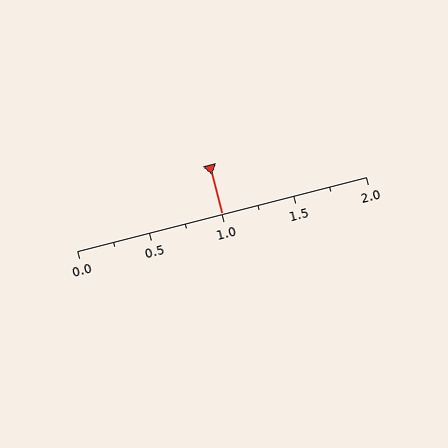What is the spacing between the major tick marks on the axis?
The major ticks are spaced 0.5 apart.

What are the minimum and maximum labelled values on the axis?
The axis runs from 0.0 to 2.0.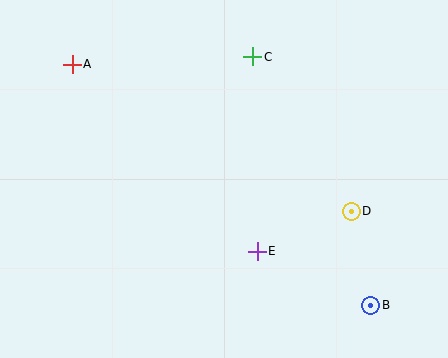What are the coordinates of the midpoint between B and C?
The midpoint between B and C is at (312, 181).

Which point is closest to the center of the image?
Point E at (257, 251) is closest to the center.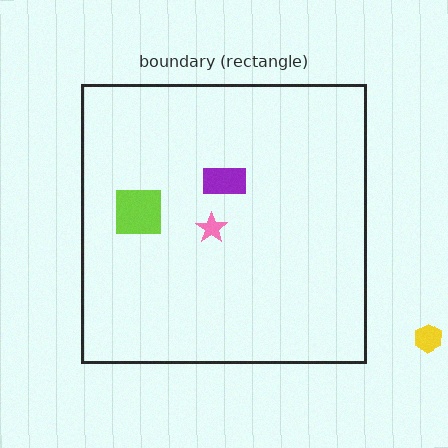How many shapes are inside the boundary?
3 inside, 1 outside.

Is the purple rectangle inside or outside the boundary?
Inside.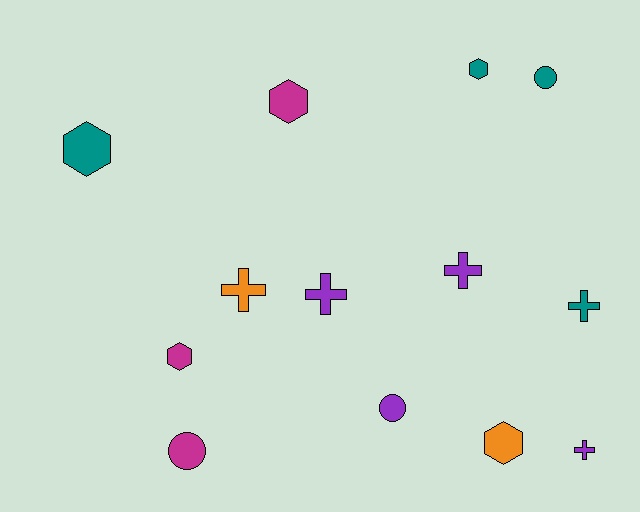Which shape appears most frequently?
Cross, with 5 objects.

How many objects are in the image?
There are 13 objects.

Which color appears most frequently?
Purple, with 4 objects.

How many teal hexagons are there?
There are 2 teal hexagons.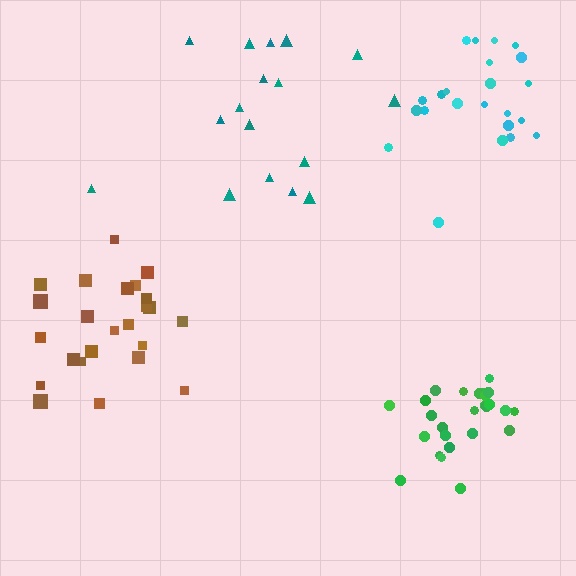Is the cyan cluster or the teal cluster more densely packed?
Cyan.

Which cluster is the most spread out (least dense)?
Teal.